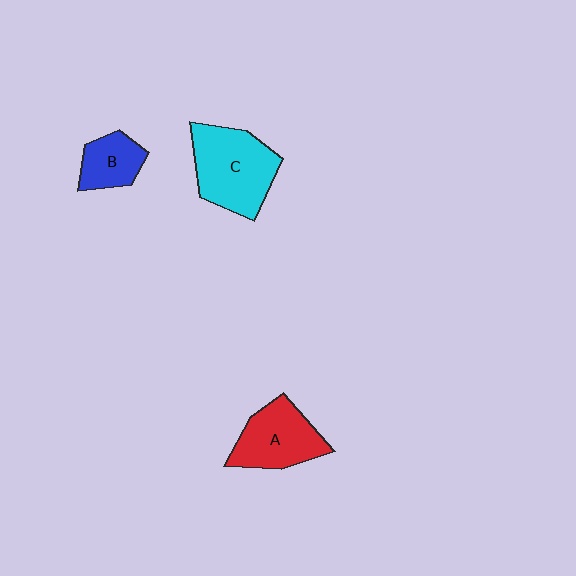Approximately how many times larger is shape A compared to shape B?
Approximately 1.6 times.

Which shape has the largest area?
Shape C (cyan).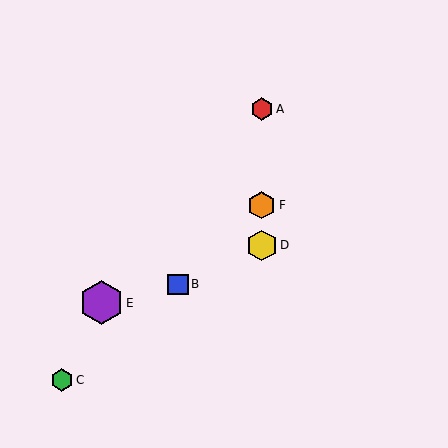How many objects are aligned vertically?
3 objects (A, D, F) are aligned vertically.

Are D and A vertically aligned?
Yes, both are at x≈262.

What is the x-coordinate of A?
Object A is at x≈262.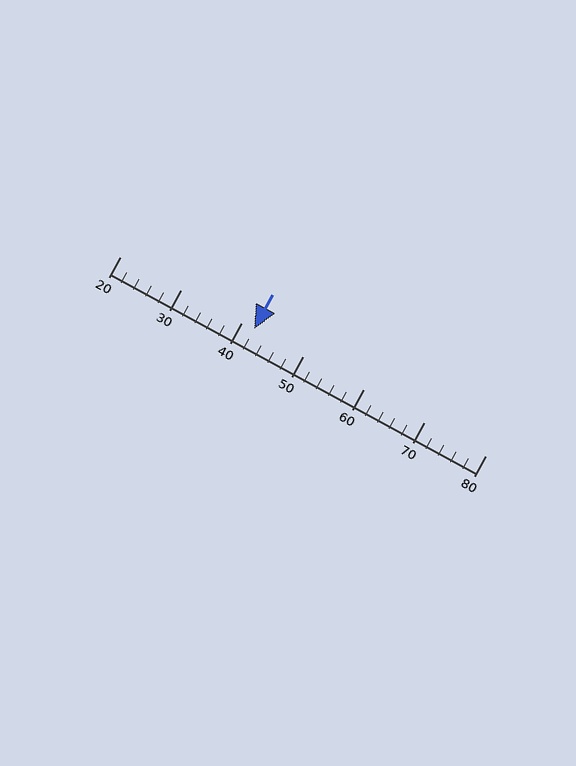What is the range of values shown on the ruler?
The ruler shows values from 20 to 80.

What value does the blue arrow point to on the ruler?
The blue arrow points to approximately 42.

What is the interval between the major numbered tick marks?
The major tick marks are spaced 10 units apart.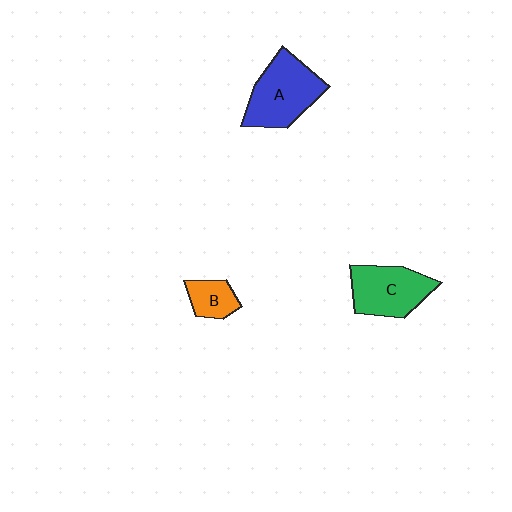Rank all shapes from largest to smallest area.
From largest to smallest: A (blue), C (green), B (orange).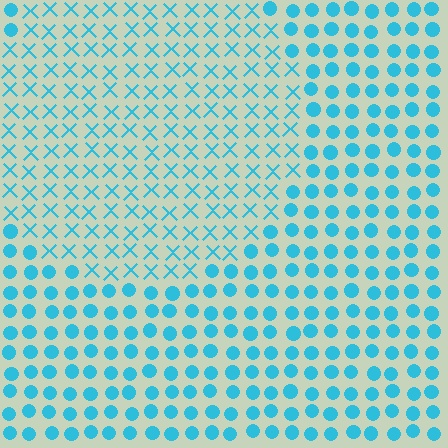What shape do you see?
I see a circle.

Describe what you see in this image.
The image is filled with small cyan elements arranged in a uniform grid. A circle-shaped region contains X marks, while the surrounding area contains circles. The boundary is defined purely by the change in element shape.